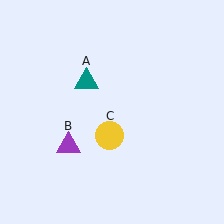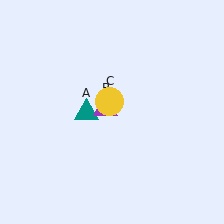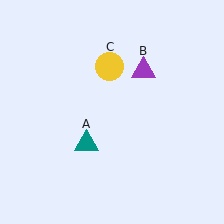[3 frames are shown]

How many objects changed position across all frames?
3 objects changed position: teal triangle (object A), purple triangle (object B), yellow circle (object C).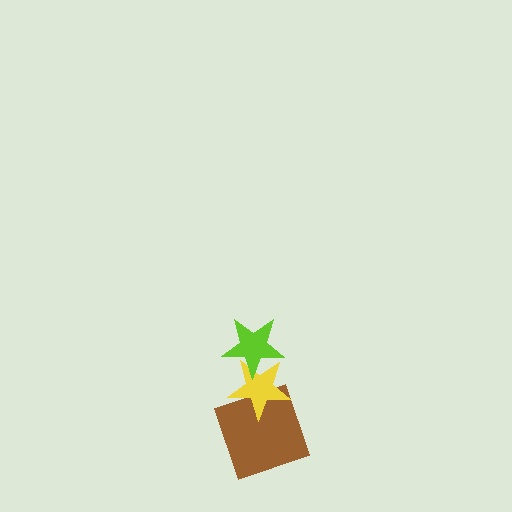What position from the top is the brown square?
The brown square is 3rd from the top.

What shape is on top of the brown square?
The yellow star is on top of the brown square.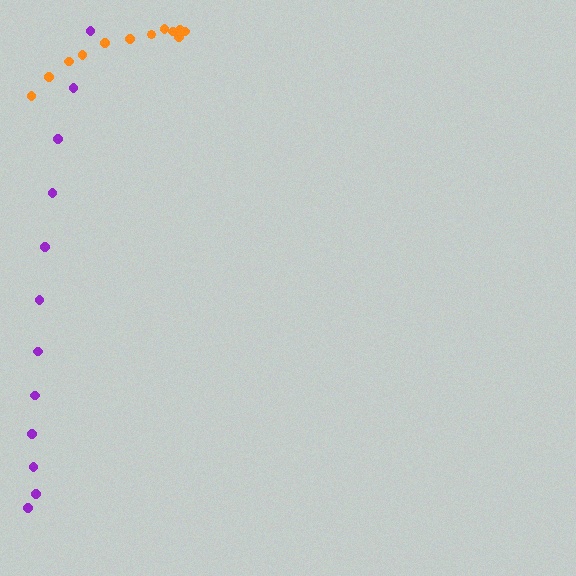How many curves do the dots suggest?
There are 2 distinct paths.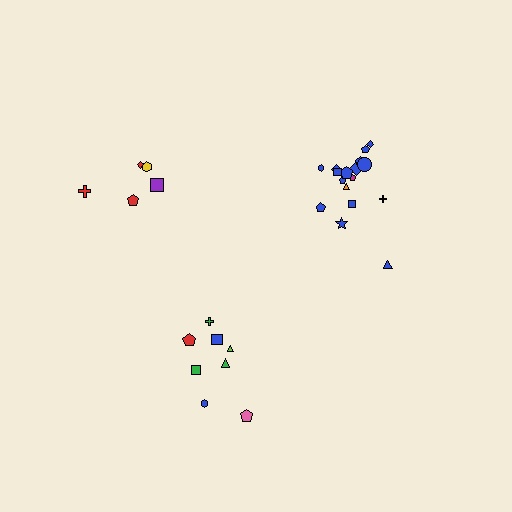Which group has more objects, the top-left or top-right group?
The top-right group.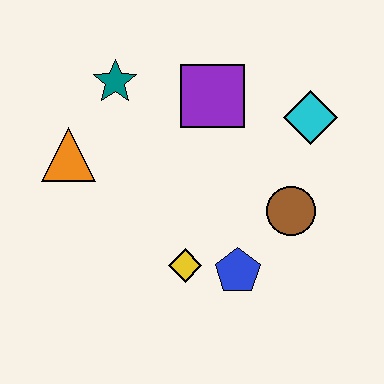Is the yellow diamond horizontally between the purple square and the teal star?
Yes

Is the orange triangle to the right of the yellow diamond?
No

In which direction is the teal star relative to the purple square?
The teal star is to the left of the purple square.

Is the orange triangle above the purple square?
No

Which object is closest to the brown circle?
The blue pentagon is closest to the brown circle.